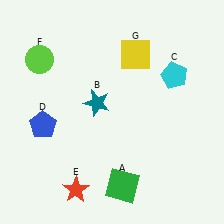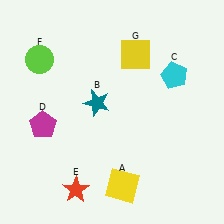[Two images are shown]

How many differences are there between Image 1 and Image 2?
There are 2 differences between the two images.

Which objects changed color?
A changed from green to yellow. D changed from blue to magenta.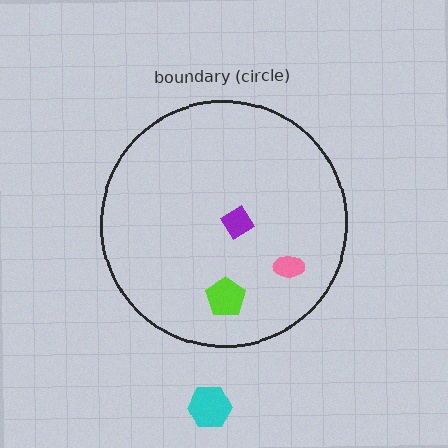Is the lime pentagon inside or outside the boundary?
Inside.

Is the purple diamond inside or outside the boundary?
Inside.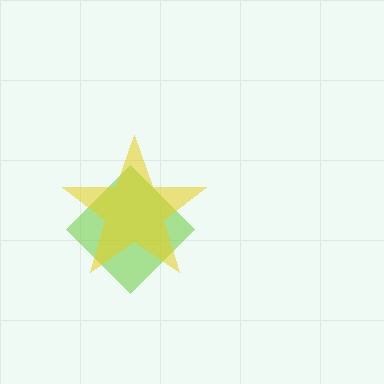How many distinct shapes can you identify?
There are 2 distinct shapes: a lime diamond, a yellow star.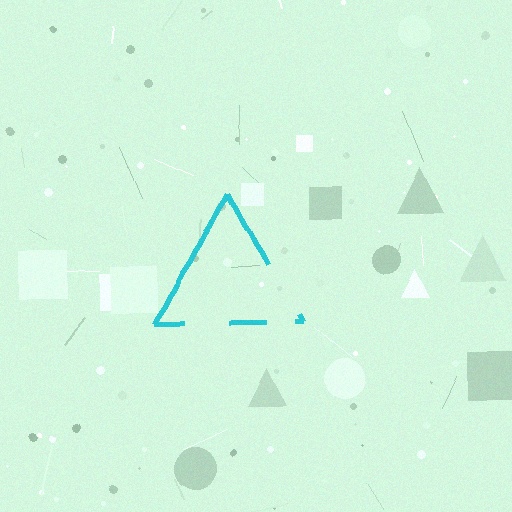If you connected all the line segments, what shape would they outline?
They would outline a triangle.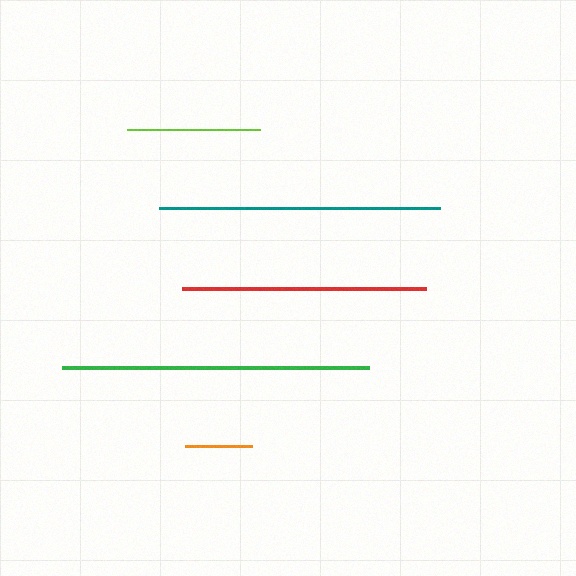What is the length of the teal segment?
The teal segment is approximately 281 pixels long.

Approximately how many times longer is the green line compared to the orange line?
The green line is approximately 4.6 times the length of the orange line.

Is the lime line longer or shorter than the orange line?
The lime line is longer than the orange line.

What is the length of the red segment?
The red segment is approximately 244 pixels long.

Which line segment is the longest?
The green line is the longest at approximately 307 pixels.